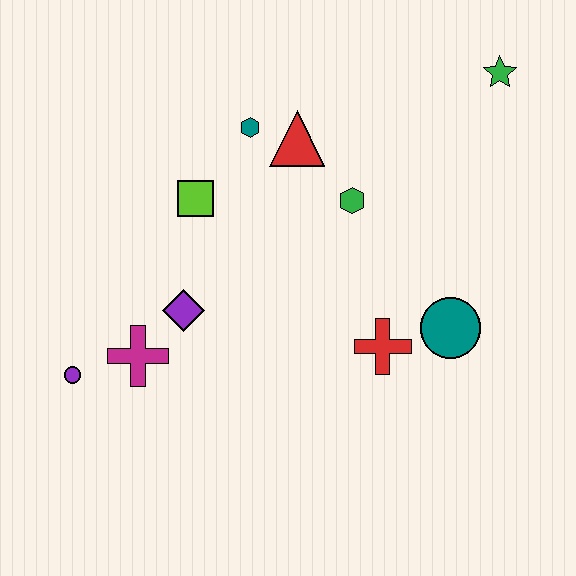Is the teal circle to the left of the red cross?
No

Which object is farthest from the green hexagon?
The purple circle is farthest from the green hexagon.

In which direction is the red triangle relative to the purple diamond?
The red triangle is above the purple diamond.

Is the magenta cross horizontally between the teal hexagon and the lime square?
No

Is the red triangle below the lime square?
No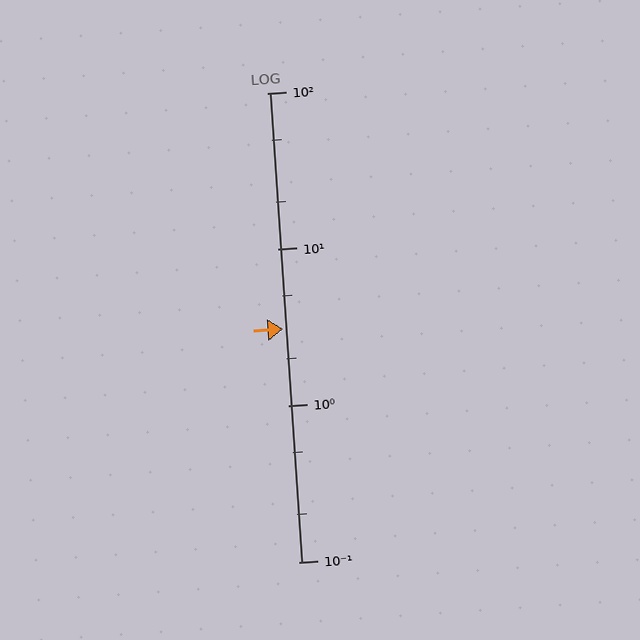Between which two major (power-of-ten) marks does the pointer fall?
The pointer is between 1 and 10.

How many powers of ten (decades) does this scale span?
The scale spans 3 decades, from 0.1 to 100.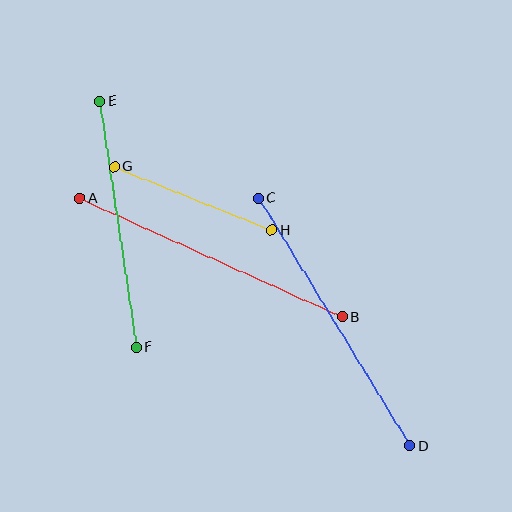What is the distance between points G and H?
The distance is approximately 170 pixels.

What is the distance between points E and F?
The distance is approximately 249 pixels.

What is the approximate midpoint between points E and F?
The midpoint is at approximately (118, 224) pixels.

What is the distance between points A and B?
The distance is approximately 288 pixels.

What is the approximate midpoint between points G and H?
The midpoint is at approximately (193, 198) pixels.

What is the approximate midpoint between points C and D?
The midpoint is at approximately (334, 322) pixels.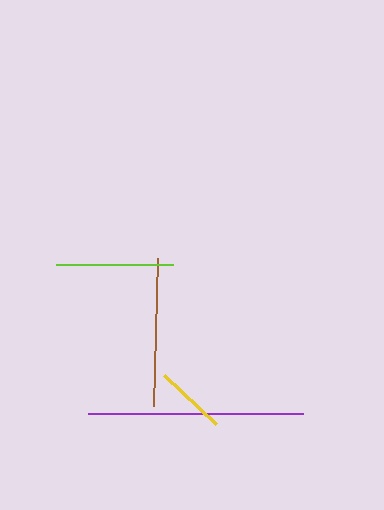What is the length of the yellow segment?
The yellow segment is approximately 71 pixels long.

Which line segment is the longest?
The purple line is the longest at approximately 216 pixels.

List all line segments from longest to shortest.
From longest to shortest: purple, brown, lime, yellow.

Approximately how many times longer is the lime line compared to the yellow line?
The lime line is approximately 1.6 times the length of the yellow line.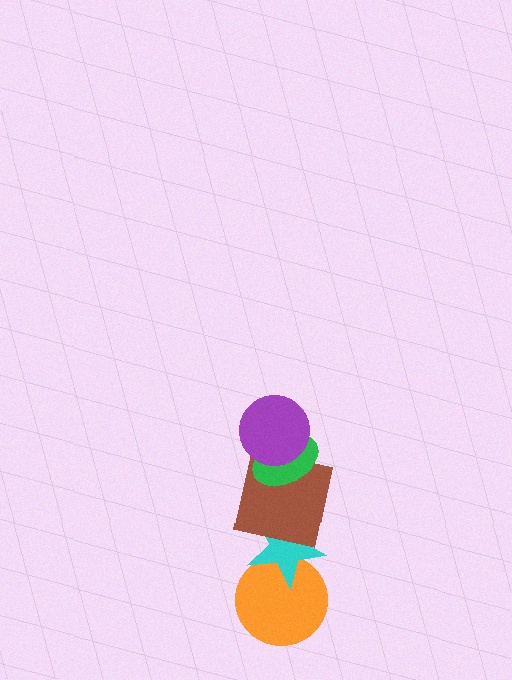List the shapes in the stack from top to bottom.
From top to bottom: the purple circle, the green ellipse, the brown square, the cyan star, the orange circle.